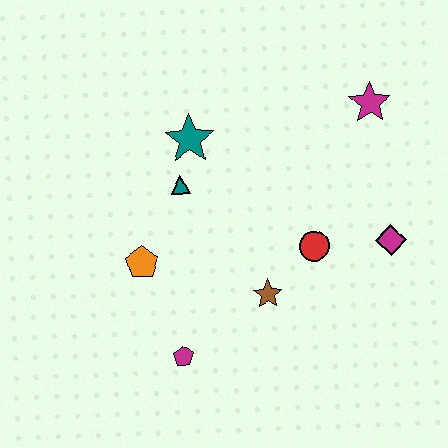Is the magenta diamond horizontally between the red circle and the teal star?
No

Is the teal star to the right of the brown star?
No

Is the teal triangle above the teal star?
No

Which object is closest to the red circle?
The brown star is closest to the red circle.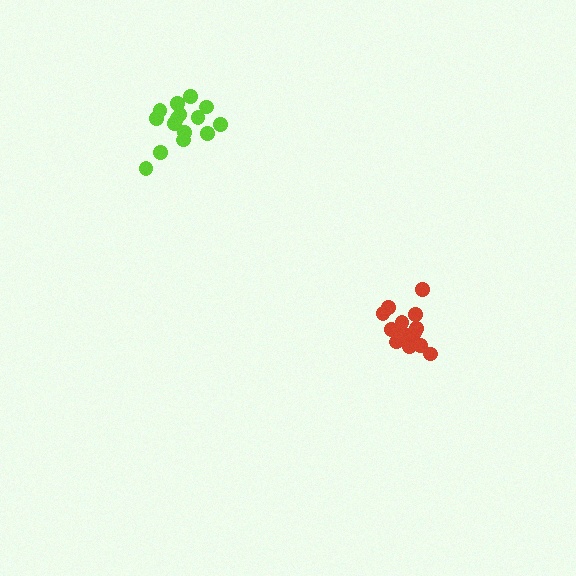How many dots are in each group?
Group 1: 14 dots, Group 2: 15 dots (29 total).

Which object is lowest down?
The red cluster is bottommost.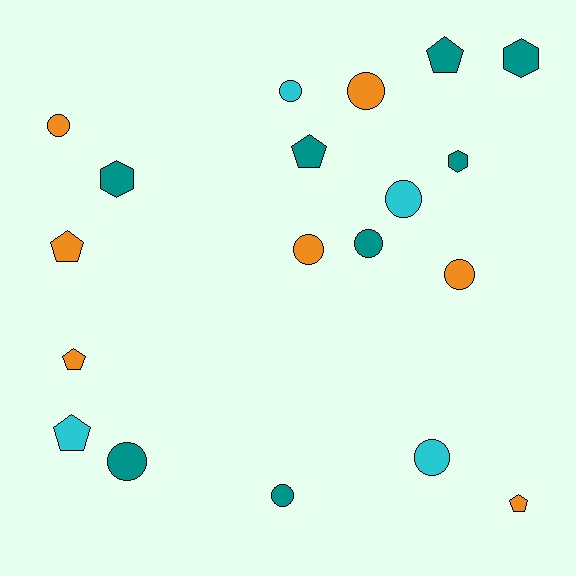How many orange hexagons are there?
There are no orange hexagons.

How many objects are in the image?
There are 19 objects.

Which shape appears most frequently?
Circle, with 10 objects.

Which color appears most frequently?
Teal, with 8 objects.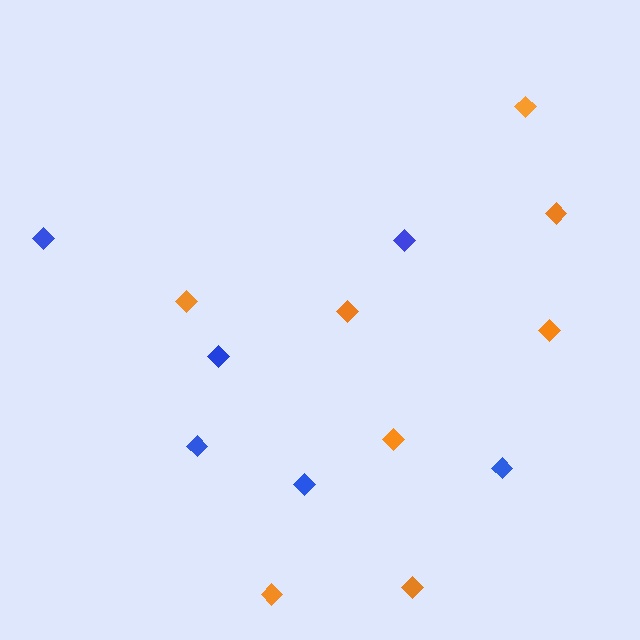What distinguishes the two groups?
There are 2 groups: one group of orange diamonds (8) and one group of blue diamonds (6).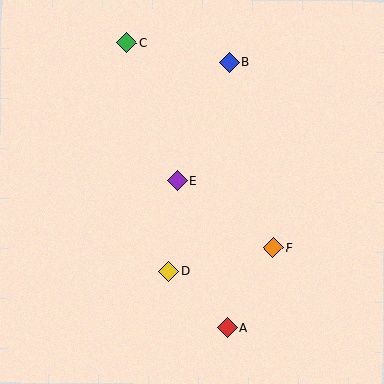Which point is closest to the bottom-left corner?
Point D is closest to the bottom-left corner.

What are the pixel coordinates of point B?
Point B is at (229, 63).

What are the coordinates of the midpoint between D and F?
The midpoint between D and F is at (221, 259).